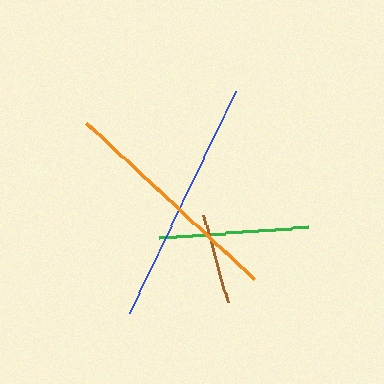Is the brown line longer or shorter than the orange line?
The orange line is longer than the brown line.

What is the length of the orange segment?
The orange segment is approximately 230 pixels long.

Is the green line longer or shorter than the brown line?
The green line is longer than the brown line.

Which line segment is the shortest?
The brown line is the shortest at approximately 91 pixels.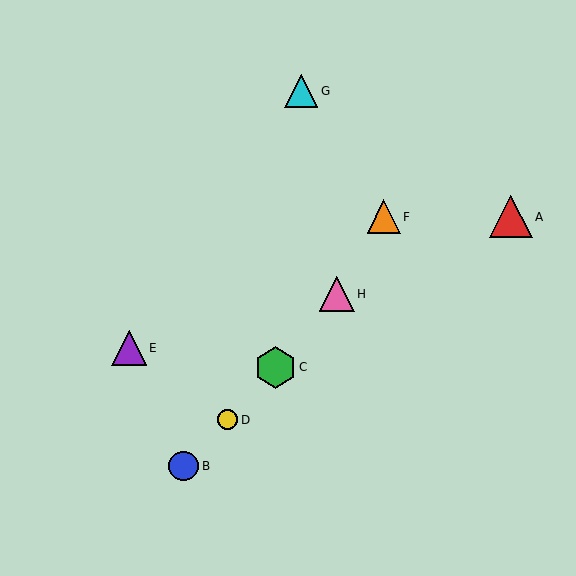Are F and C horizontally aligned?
No, F is at y≈217 and C is at y≈367.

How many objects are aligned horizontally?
2 objects (A, F) are aligned horizontally.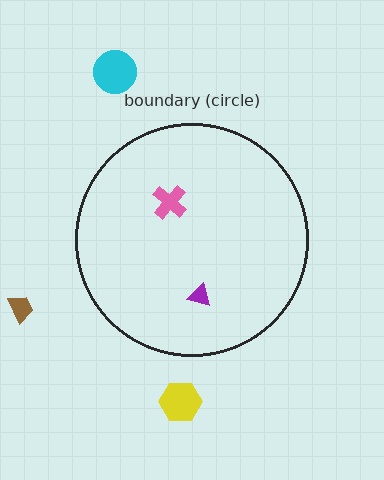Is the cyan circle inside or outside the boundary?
Outside.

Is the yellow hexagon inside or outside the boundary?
Outside.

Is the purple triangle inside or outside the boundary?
Inside.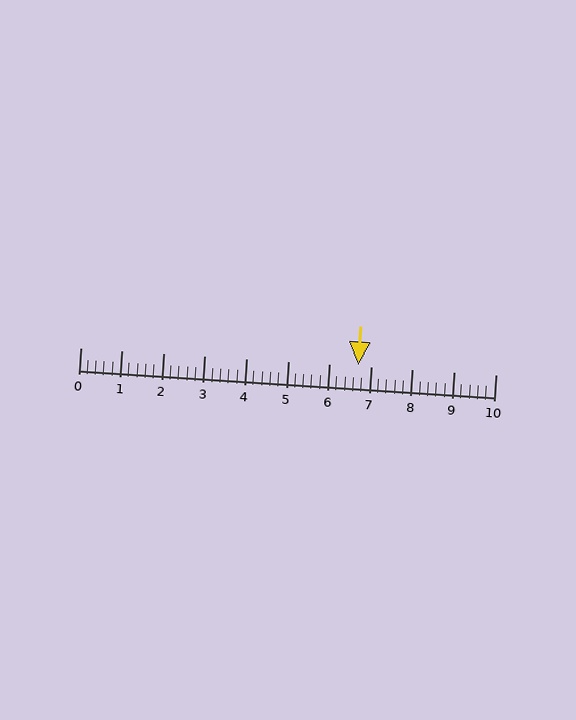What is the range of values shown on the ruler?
The ruler shows values from 0 to 10.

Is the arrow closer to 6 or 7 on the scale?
The arrow is closer to 7.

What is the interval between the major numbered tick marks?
The major tick marks are spaced 1 units apart.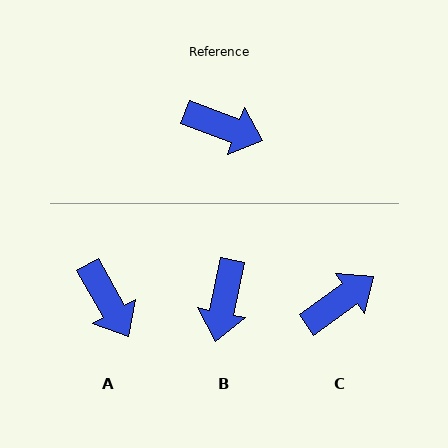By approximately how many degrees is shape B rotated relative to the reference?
Approximately 82 degrees clockwise.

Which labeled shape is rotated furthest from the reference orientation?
B, about 82 degrees away.